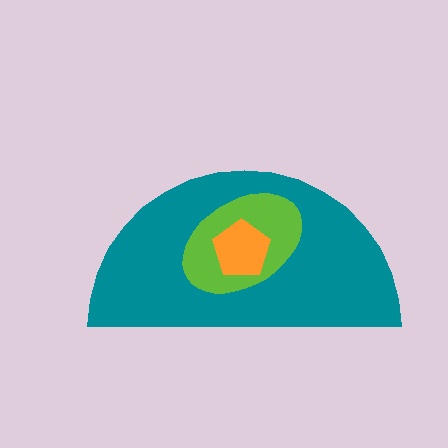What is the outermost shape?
The teal semicircle.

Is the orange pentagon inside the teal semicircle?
Yes.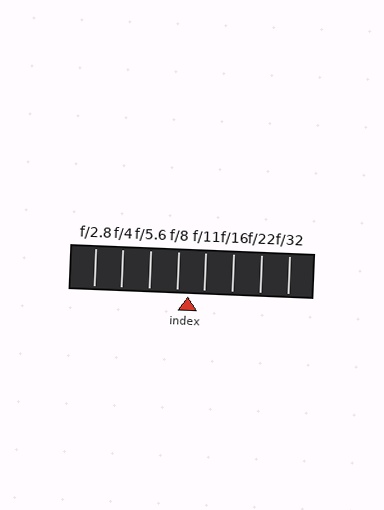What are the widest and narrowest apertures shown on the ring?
The widest aperture shown is f/2.8 and the narrowest is f/32.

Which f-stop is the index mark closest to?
The index mark is closest to f/8.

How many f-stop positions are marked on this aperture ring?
There are 8 f-stop positions marked.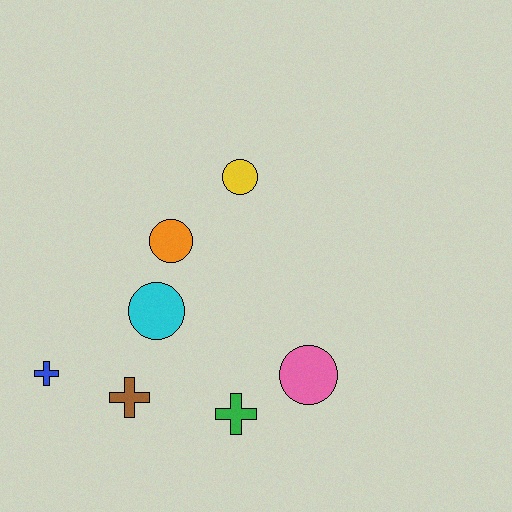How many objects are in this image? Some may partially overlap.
There are 7 objects.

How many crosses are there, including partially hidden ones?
There are 3 crosses.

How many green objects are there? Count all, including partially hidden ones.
There is 1 green object.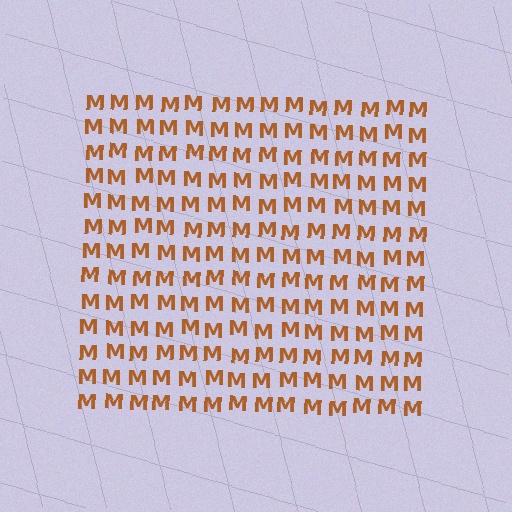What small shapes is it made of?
It is made of small letter M's.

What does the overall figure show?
The overall figure shows a square.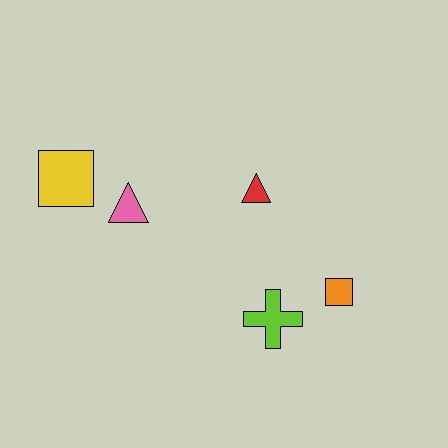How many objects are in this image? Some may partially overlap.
There are 5 objects.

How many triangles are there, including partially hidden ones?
There are 2 triangles.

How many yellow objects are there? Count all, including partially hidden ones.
There is 1 yellow object.